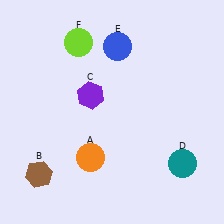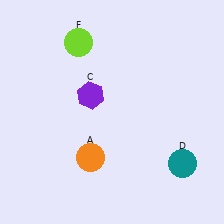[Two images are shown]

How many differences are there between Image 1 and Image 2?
There are 2 differences between the two images.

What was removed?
The blue circle (E), the brown hexagon (B) were removed in Image 2.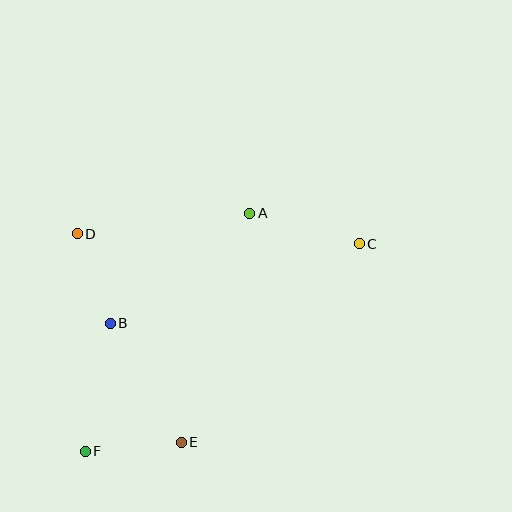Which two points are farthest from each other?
Points C and F are farthest from each other.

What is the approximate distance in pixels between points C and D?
The distance between C and D is approximately 282 pixels.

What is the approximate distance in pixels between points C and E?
The distance between C and E is approximately 267 pixels.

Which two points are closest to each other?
Points B and D are closest to each other.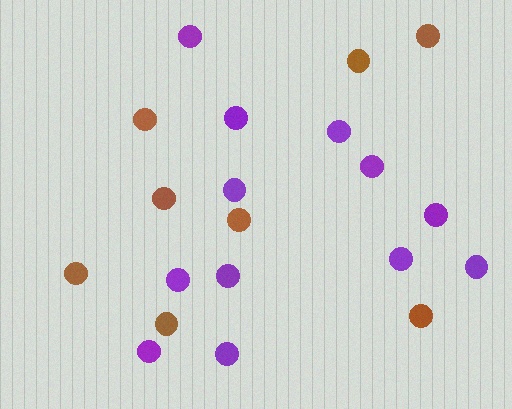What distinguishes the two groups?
There are 2 groups: one group of brown circles (8) and one group of purple circles (12).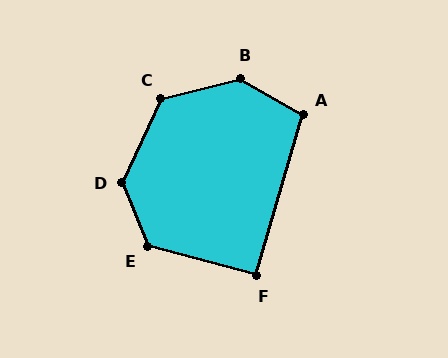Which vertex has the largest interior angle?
B, at approximately 135 degrees.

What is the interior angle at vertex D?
Approximately 133 degrees (obtuse).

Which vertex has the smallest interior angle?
F, at approximately 91 degrees.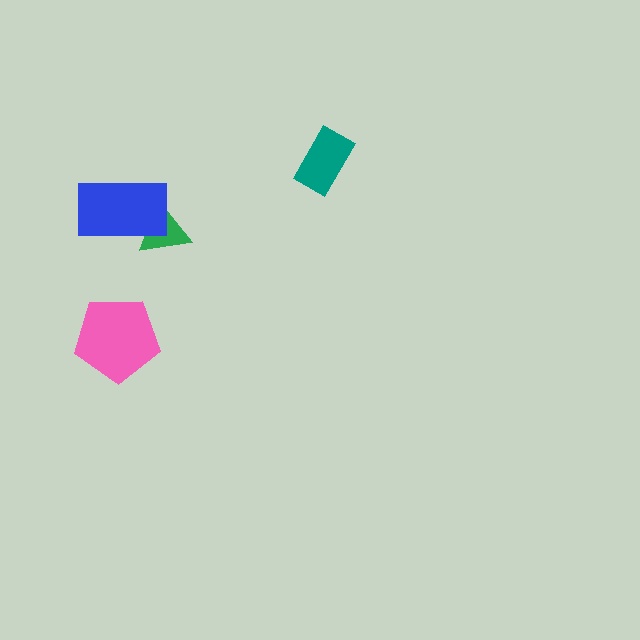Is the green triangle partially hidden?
Yes, it is partially covered by another shape.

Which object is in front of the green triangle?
The blue rectangle is in front of the green triangle.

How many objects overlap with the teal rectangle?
0 objects overlap with the teal rectangle.